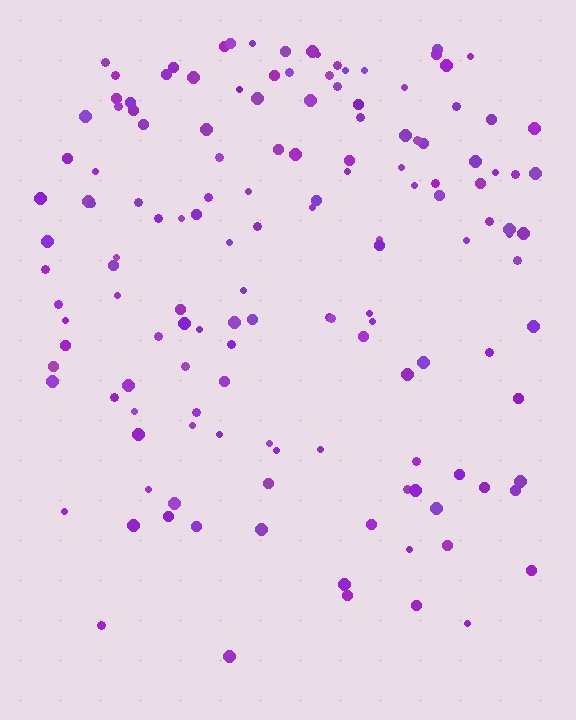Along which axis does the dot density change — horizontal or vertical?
Vertical.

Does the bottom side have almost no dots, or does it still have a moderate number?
Still a moderate number, just noticeably fewer than the top.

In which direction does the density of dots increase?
From bottom to top, with the top side densest.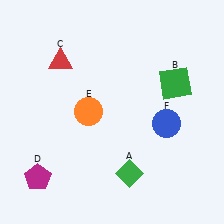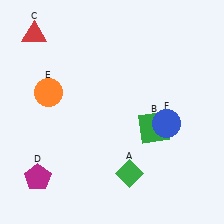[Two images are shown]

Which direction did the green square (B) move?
The green square (B) moved down.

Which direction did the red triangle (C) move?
The red triangle (C) moved up.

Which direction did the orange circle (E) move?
The orange circle (E) moved left.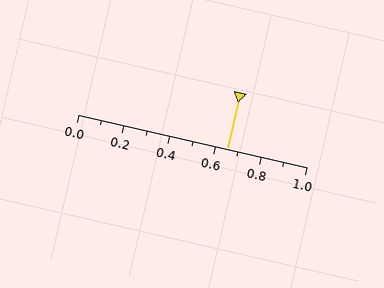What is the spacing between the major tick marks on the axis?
The major ticks are spaced 0.2 apart.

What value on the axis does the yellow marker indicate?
The marker indicates approximately 0.65.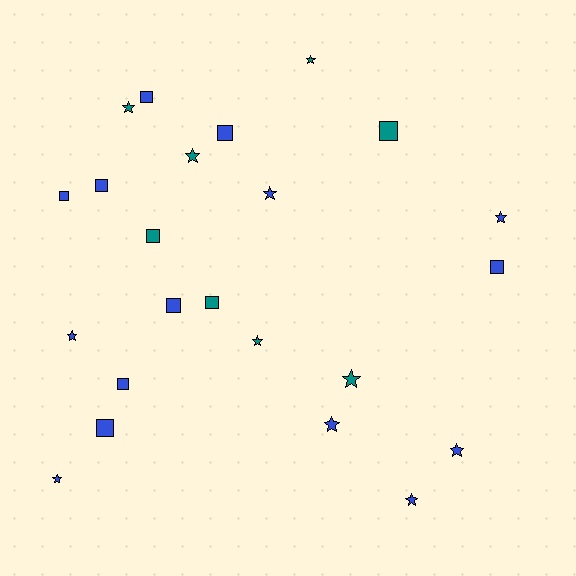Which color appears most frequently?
Blue, with 15 objects.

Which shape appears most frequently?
Star, with 12 objects.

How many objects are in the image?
There are 23 objects.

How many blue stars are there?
There are 7 blue stars.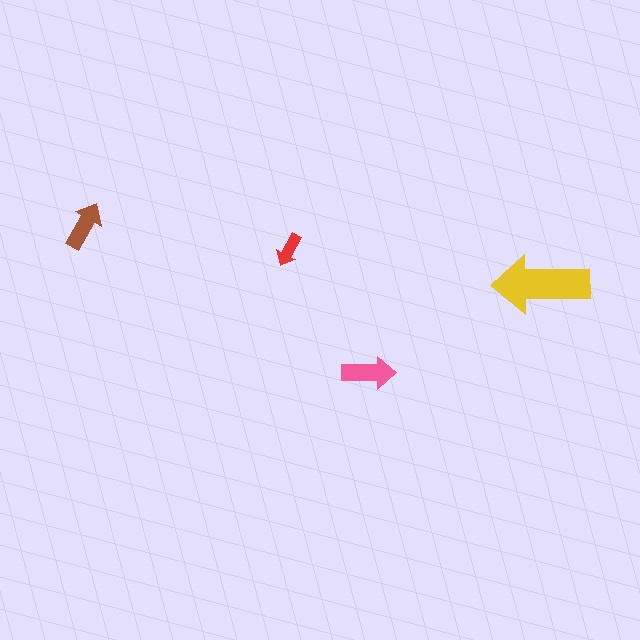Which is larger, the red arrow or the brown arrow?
The brown one.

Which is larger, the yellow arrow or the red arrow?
The yellow one.